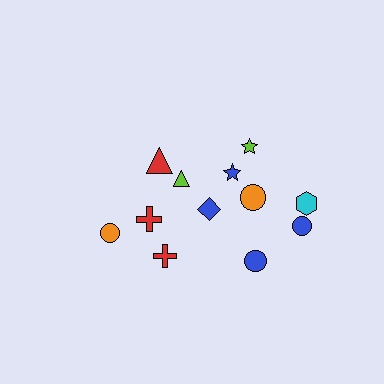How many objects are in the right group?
There are 7 objects.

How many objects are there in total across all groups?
There are 12 objects.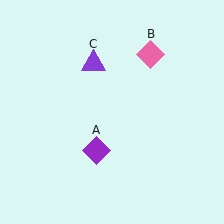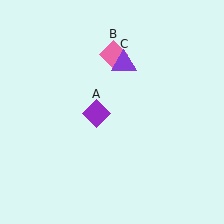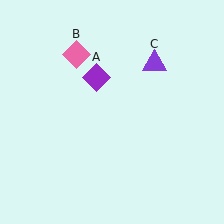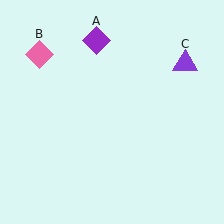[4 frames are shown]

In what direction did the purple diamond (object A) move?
The purple diamond (object A) moved up.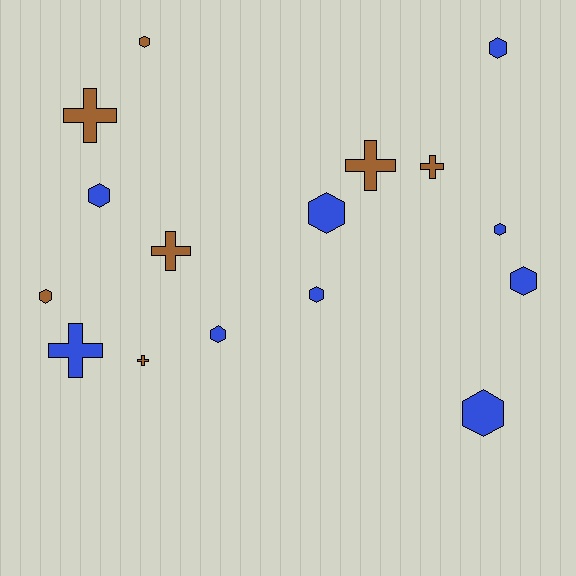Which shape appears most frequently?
Hexagon, with 10 objects.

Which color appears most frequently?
Blue, with 9 objects.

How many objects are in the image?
There are 16 objects.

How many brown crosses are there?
There are 5 brown crosses.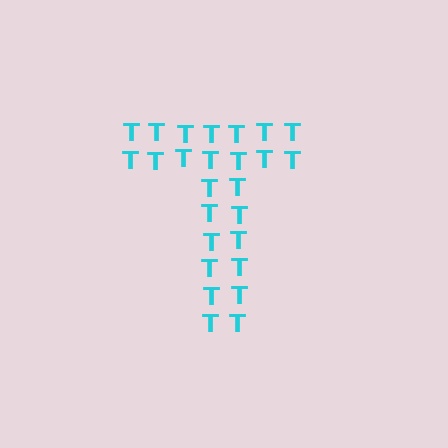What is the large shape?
The large shape is the letter T.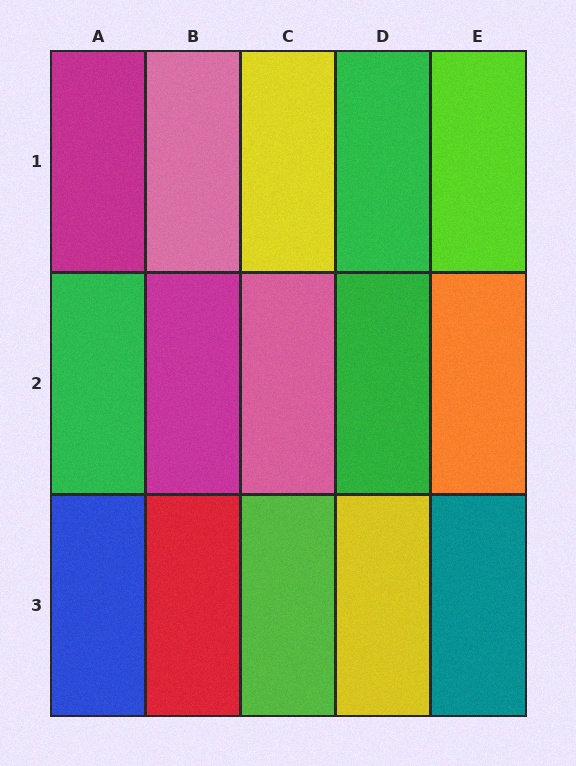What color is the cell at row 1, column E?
Lime.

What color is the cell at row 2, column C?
Pink.